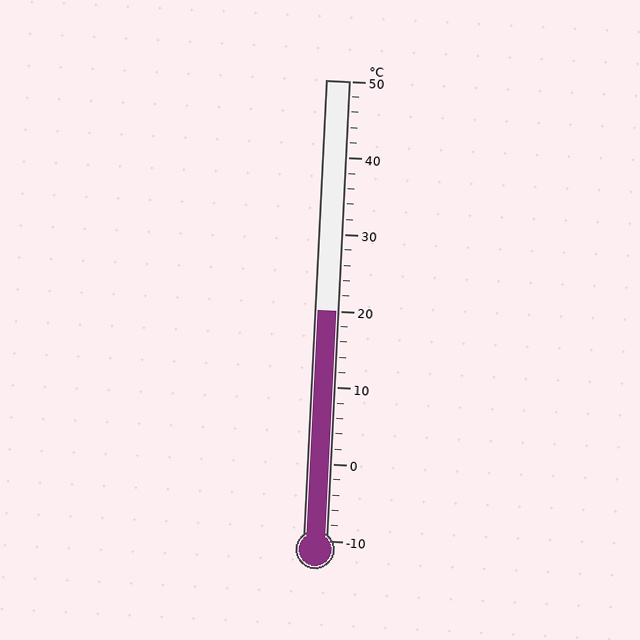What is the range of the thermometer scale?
The thermometer scale ranges from -10°C to 50°C.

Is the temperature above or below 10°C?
The temperature is above 10°C.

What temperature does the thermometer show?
The thermometer shows approximately 20°C.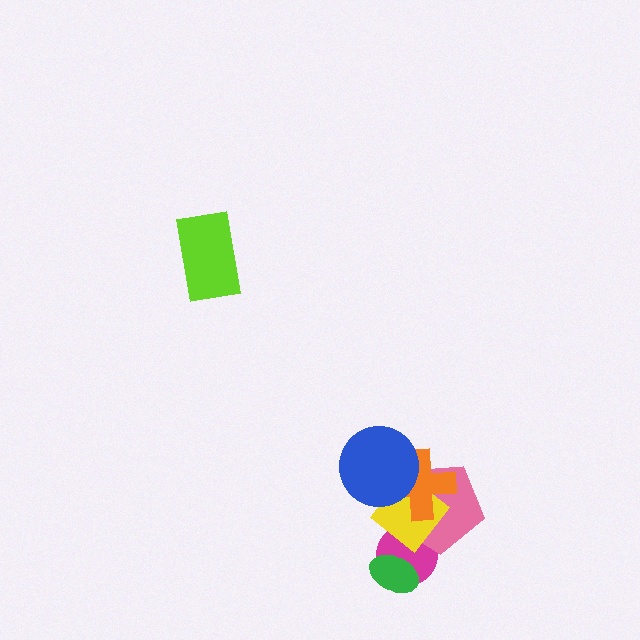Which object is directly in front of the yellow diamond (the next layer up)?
The orange cross is directly in front of the yellow diamond.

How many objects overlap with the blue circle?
3 objects overlap with the blue circle.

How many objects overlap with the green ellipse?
1 object overlaps with the green ellipse.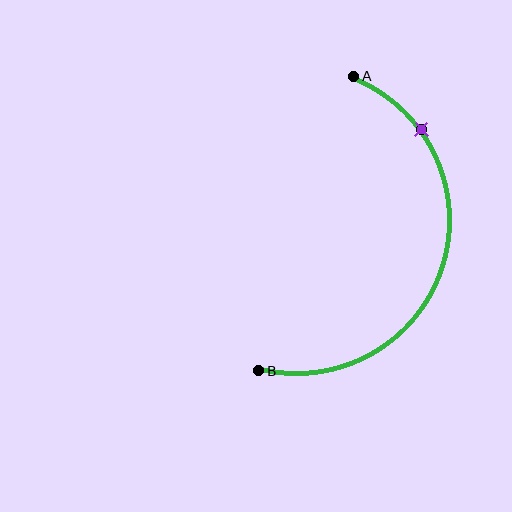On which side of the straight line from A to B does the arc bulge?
The arc bulges to the right of the straight line connecting A and B.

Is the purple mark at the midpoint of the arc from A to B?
No. The purple mark lies on the arc but is closer to endpoint A. The arc midpoint would be at the point on the curve equidistant along the arc from both A and B.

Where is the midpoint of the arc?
The arc midpoint is the point on the curve farthest from the straight line joining A and B. It sits to the right of that line.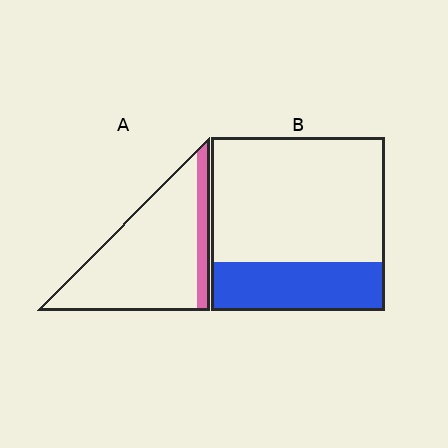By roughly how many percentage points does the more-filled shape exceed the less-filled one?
By roughly 15 percentage points (B over A).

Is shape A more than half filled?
No.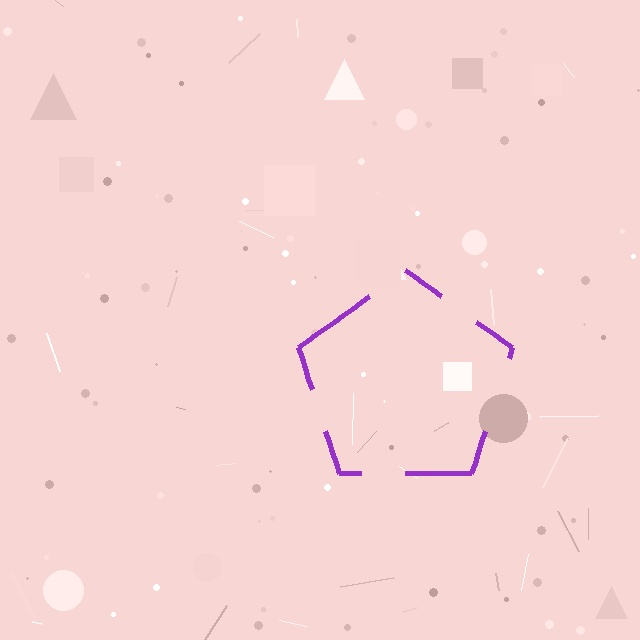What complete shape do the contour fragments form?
The contour fragments form a pentagon.